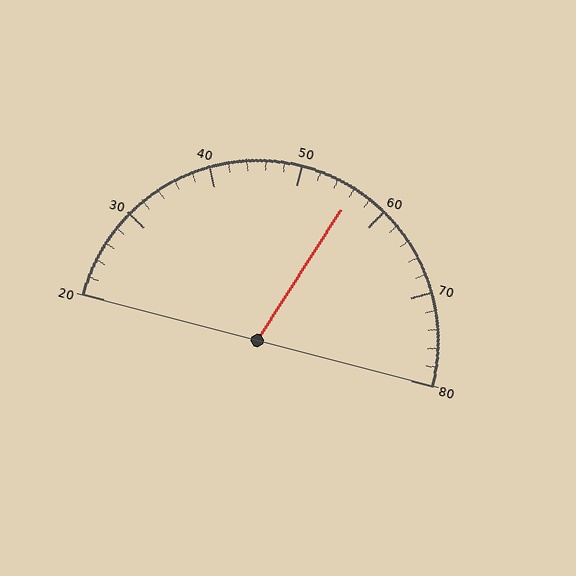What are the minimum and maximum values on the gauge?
The gauge ranges from 20 to 80.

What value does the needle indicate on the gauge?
The needle indicates approximately 56.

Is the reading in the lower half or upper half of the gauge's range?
The reading is in the upper half of the range (20 to 80).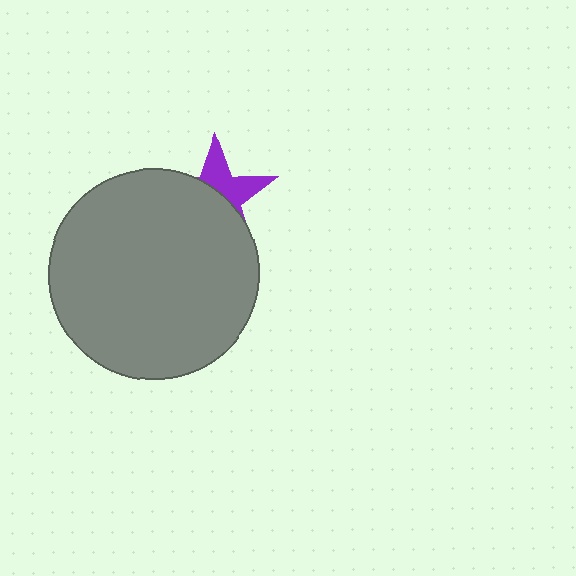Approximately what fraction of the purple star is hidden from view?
Roughly 61% of the purple star is hidden behind the gray circle.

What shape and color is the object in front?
The object in front is a gray circle.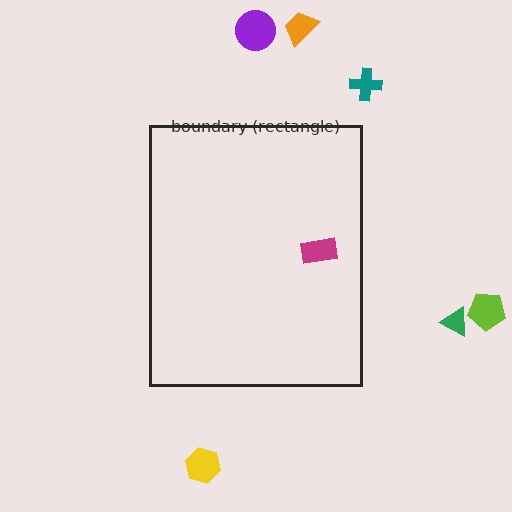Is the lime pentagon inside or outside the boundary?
Outside.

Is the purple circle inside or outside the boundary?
Outside.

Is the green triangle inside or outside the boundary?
Outside.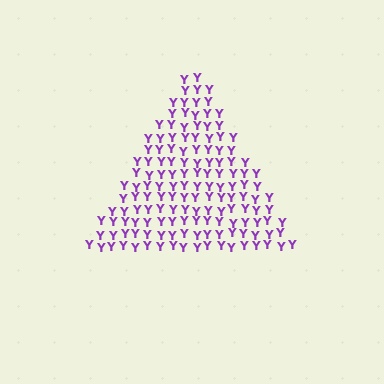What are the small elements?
The small elements are letter Y's.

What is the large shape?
The large shape is a triangle.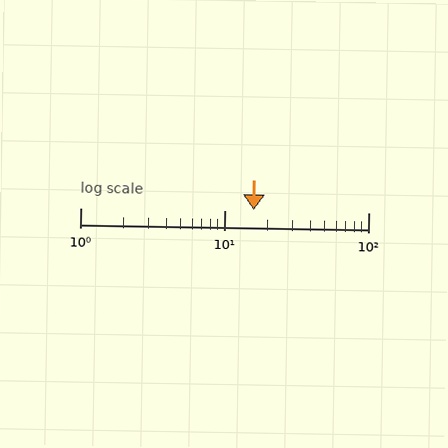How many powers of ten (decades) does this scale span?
The scale spans 2 decades, from 1 to 100.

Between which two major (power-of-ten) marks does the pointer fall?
The pointer is between 10 and 100.